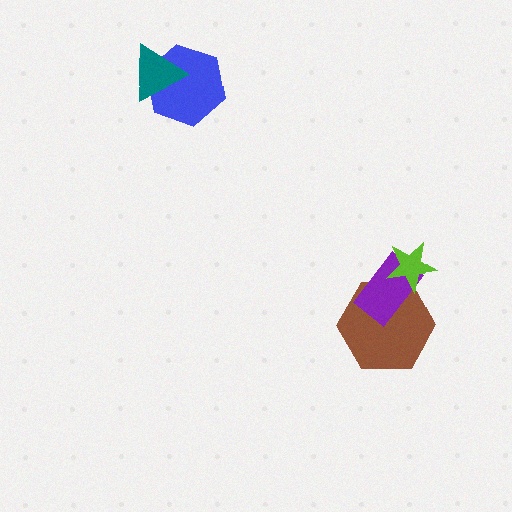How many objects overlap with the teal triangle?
1 object overlaps with the teal triangle.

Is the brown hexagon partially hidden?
Yes, it is partially covered by another shape.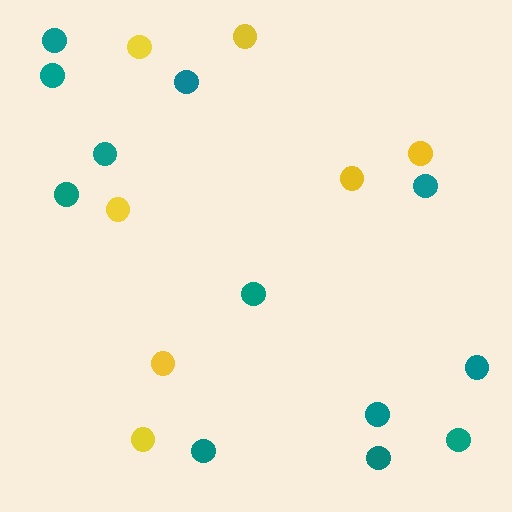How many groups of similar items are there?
There are 2 groups: one group of teal circles (12) and one group of yellow circles (7).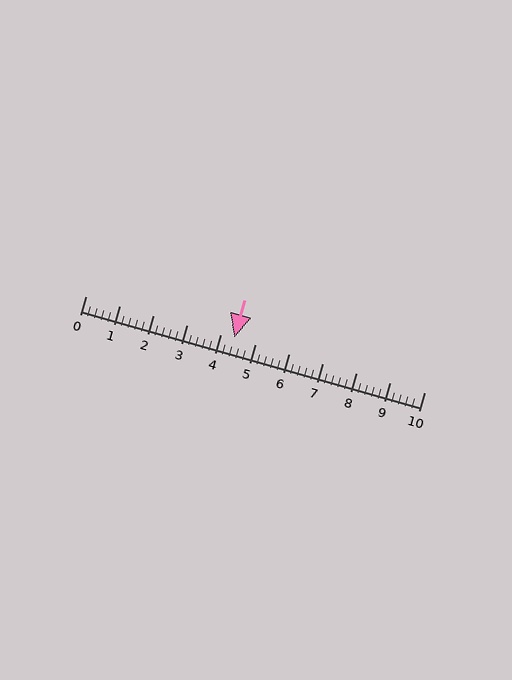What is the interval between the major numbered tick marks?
The major tick marks are spaced 1 units apart.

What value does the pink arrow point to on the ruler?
The pink arrow points to approximately 4.4.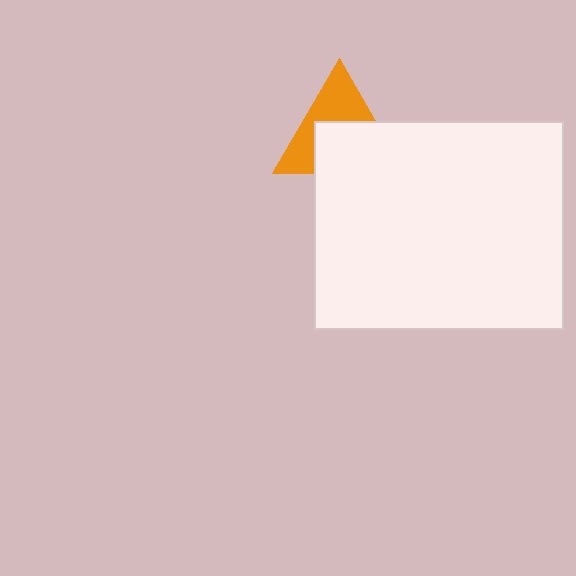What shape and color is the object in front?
The object in front is a white rectangle.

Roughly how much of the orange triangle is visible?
About half of it is visible (roughly 48%).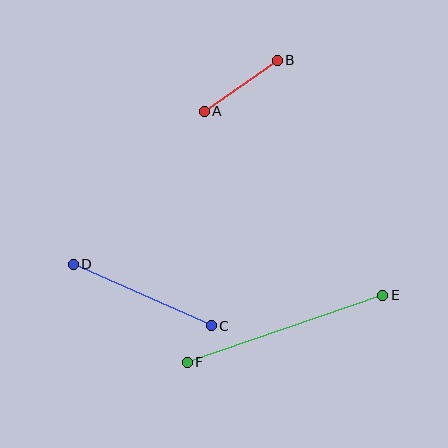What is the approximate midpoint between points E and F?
The midpoint is at approximately (285, 329) pixels.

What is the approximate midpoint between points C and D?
The midpoint is at approximately (142, 295) pixels.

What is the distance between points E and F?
The distance is approximately 207 pixels.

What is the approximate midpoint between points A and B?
The midpoint is at approximately (241, 86) pixels.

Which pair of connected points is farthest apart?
Points E and F are farthest apart.